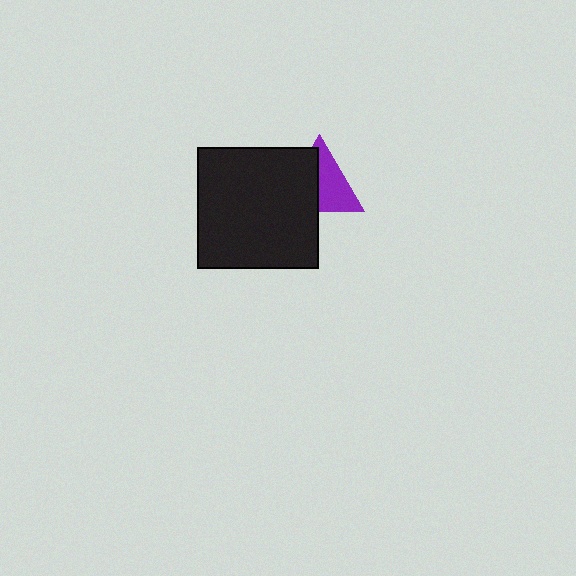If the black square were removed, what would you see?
You would see the complete purple triangle.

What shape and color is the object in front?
The object in front is a black square.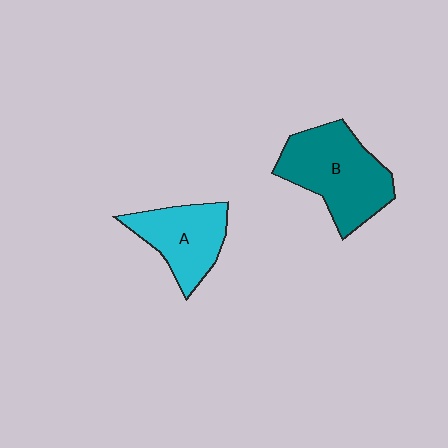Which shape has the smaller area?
Shape A (cyan).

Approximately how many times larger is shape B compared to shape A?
Approximately 1.4 times.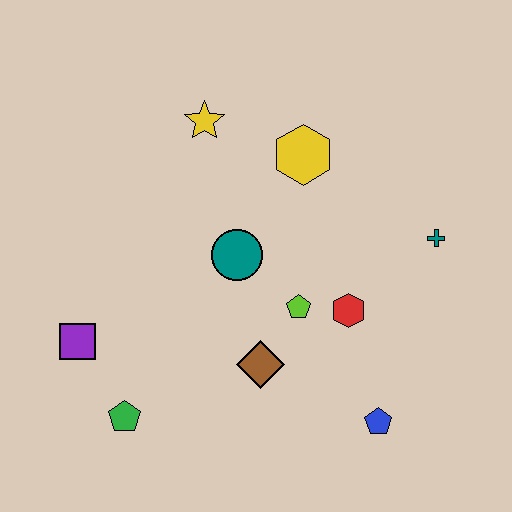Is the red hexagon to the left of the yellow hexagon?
No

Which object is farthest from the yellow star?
The blue pentagon is farthest from the yellow star.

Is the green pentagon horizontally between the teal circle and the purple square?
Yes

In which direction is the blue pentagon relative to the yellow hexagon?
The blue pentagon is below the yellow hexagon.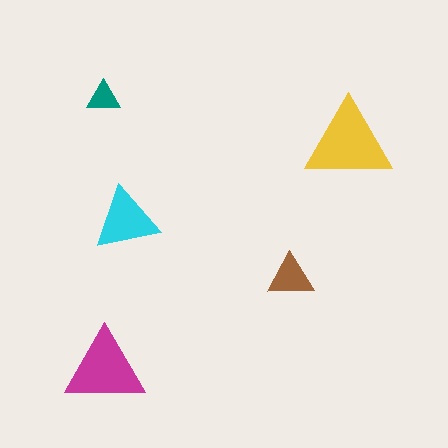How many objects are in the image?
There are 5 objects in the image.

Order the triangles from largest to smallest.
the yellow one, the magenta one, the cyan one, the brown one, the teal one.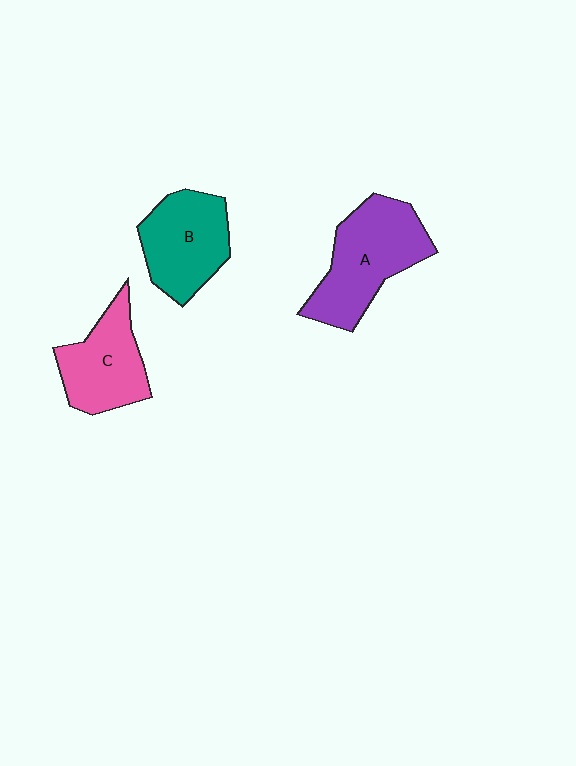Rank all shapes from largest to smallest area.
From largest to smallest: A (purple), B (teal), C (pink).